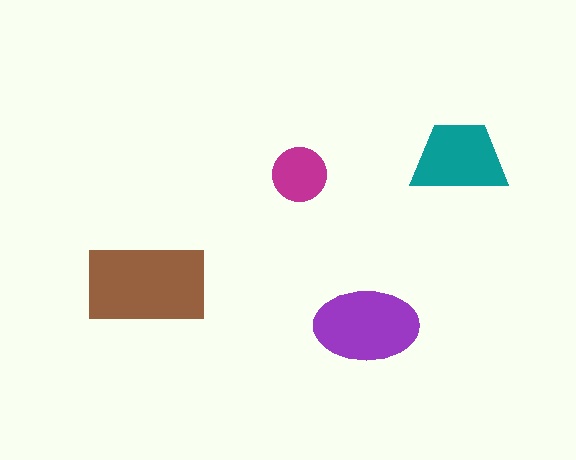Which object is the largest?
The brown rectangle.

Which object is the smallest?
The magenta circle.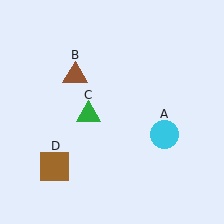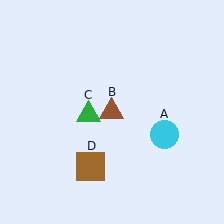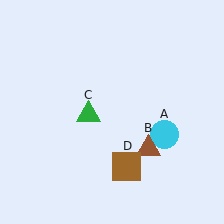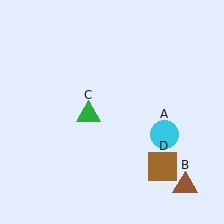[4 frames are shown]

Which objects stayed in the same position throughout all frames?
Cyan circle (object A) and green triangle (object C) remained stationary.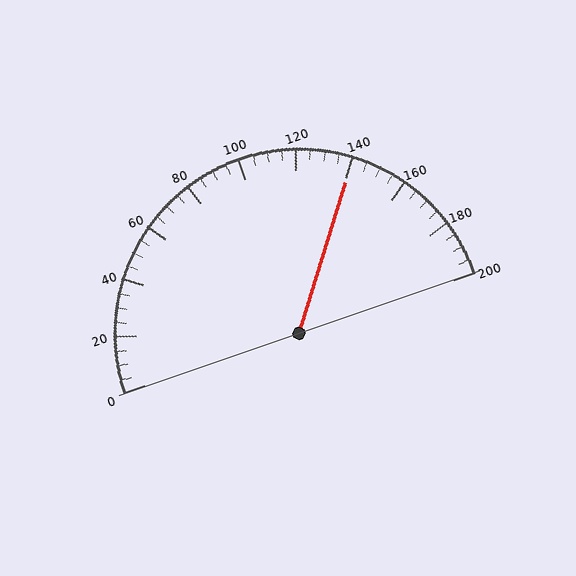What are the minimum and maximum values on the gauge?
The gauge ranges from 0 to 200.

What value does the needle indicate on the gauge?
The needle indicates approximately 140.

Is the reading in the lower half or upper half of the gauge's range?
The reading is in the upper half of the range (0 to 200).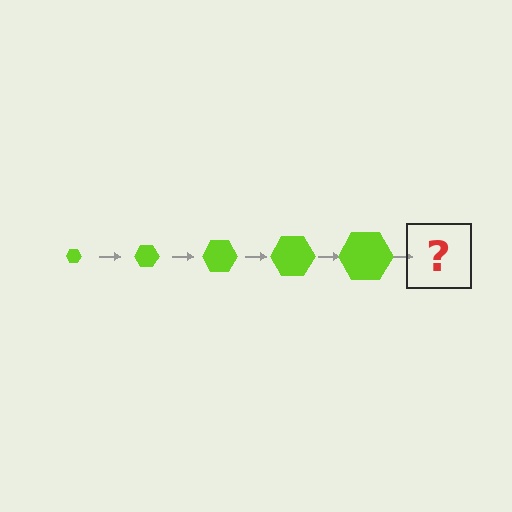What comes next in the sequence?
The next element should be a lime hexagon, larger than the previous one.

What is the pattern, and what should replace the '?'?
The pattern is that the hexagon gets progressively larger each step. The '?' should be a lime hexagon, larger than the previous one.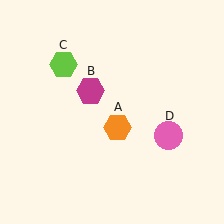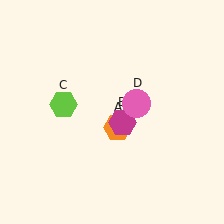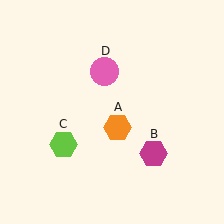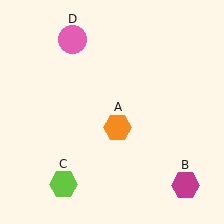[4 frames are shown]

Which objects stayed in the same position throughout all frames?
Orange hexagon (object A) remained stationary.